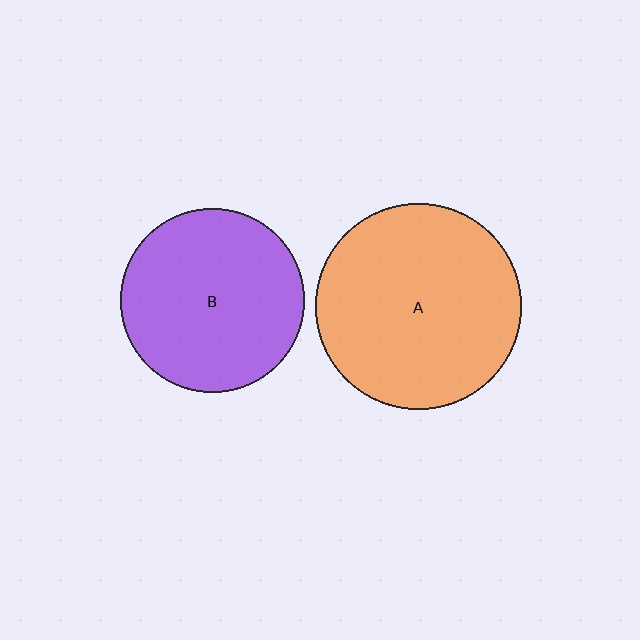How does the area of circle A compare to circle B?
Approximately 1.3 times.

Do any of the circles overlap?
No, none of the circles overlap.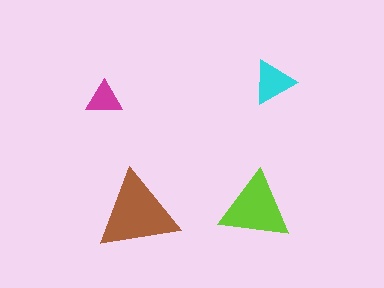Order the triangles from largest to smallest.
the brown one, the lime one, the cyan one, the magenta one.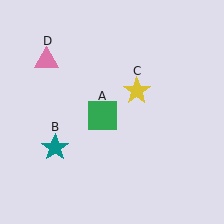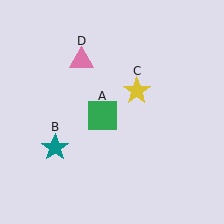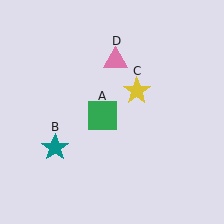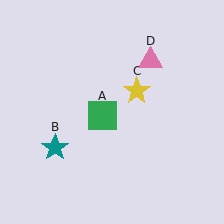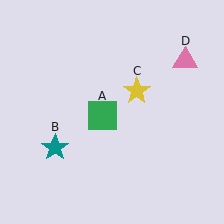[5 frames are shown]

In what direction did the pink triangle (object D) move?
The pink triangle (object D) moved right.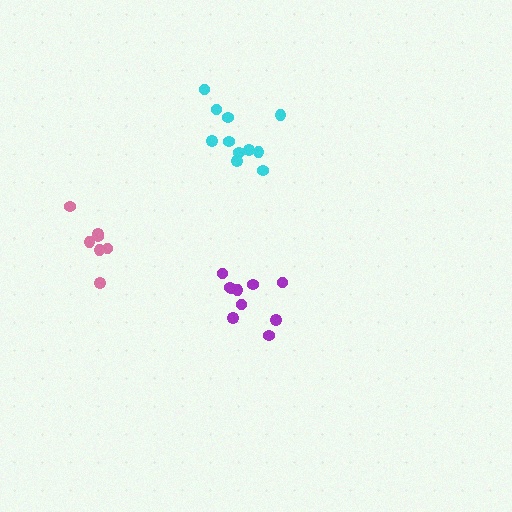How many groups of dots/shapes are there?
There are 3 groups.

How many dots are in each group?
Group 1: 7 dots, Group 2: 10 dots, Group 3: 11 dots (28 total).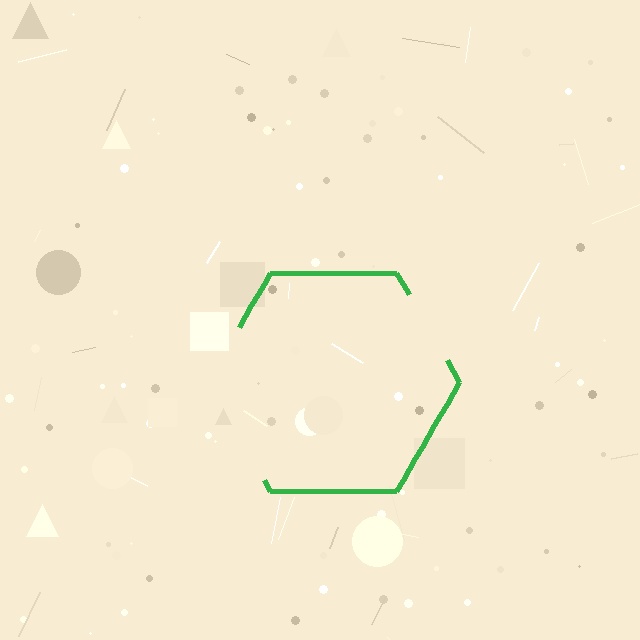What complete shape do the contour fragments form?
The contour fragments form a hexagon.